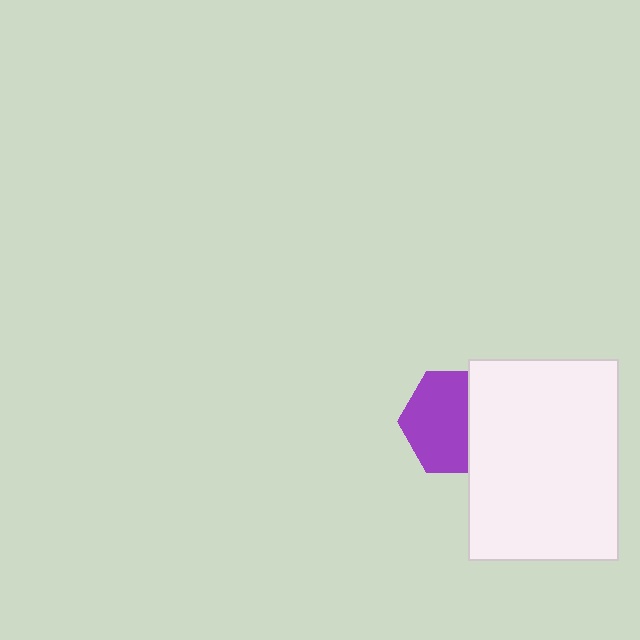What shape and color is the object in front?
The object in front is a white rectangle.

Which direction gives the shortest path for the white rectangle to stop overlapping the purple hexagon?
Moving right gives the shortest separation.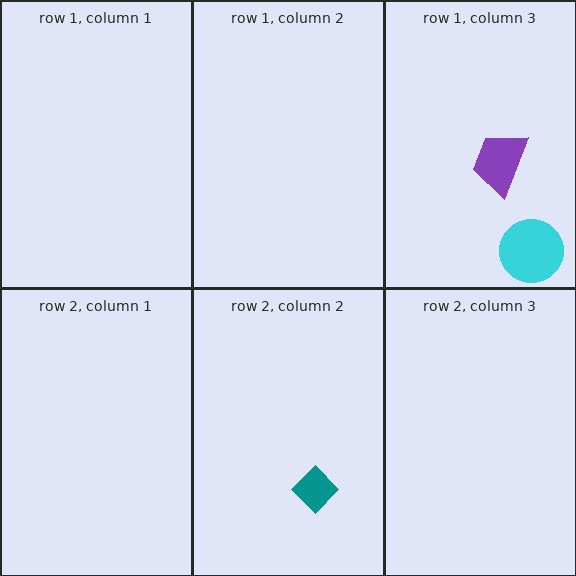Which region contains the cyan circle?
The row 1, column 3 region.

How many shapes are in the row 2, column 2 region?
1.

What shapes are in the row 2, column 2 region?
The teal diamond.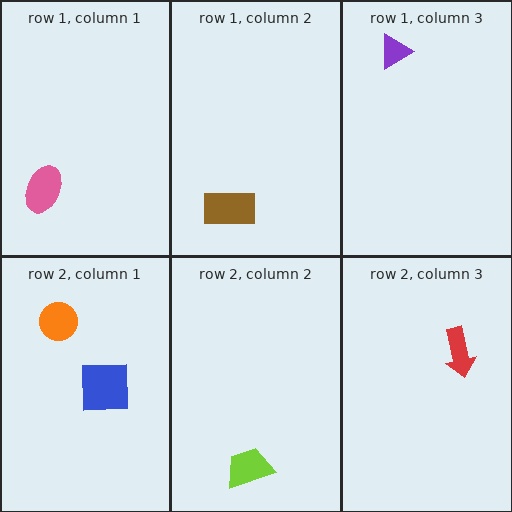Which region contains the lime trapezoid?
The row 2, column 2 region.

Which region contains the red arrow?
The row 2, column 3 region.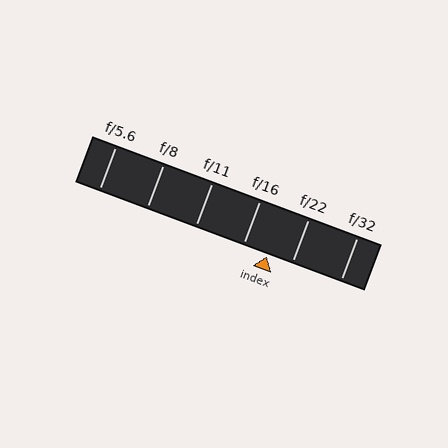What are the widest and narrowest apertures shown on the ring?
The widest aperture shown is f/5.6 and the narrowest is f/32.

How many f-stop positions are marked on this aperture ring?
There are 6 f-stop positions marked.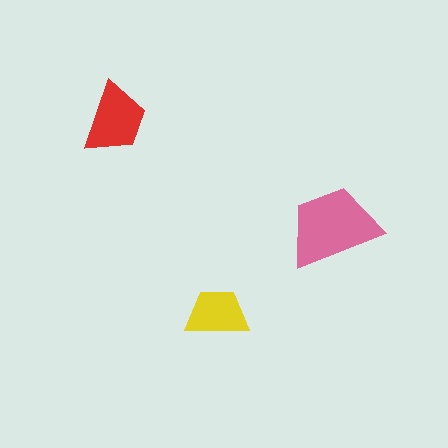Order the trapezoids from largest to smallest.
the pink one, the red one, the yellow one.